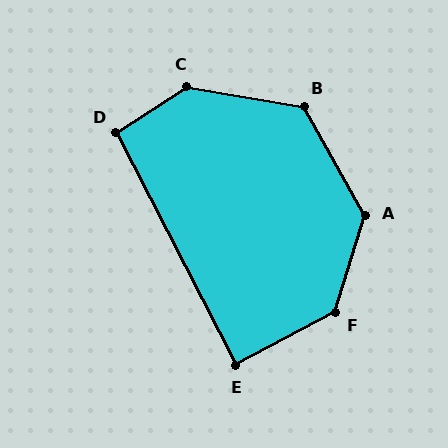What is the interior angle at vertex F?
Approximately 136 degrees (obtuse).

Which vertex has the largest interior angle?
C, at approximately 138 degrees.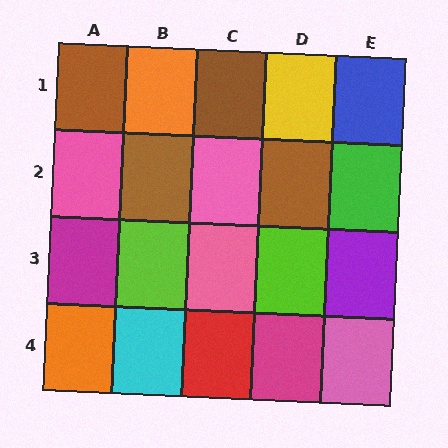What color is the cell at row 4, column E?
Pink.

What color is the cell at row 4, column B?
Cyan.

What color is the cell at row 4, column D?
Magenta.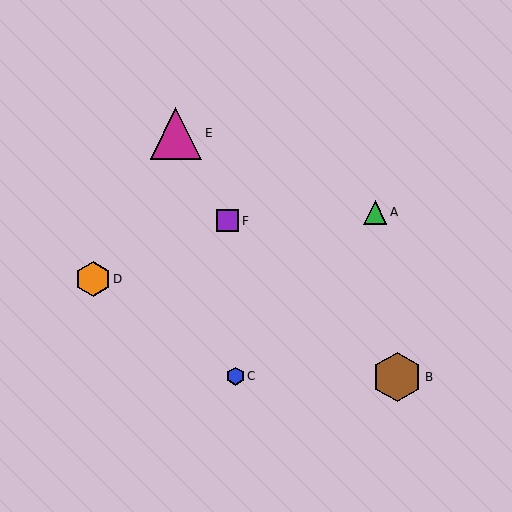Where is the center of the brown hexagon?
The center of the brown hexagon is at (397, 377).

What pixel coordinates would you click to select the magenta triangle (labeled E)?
Click at (176, 133) to select the magenta triangle E.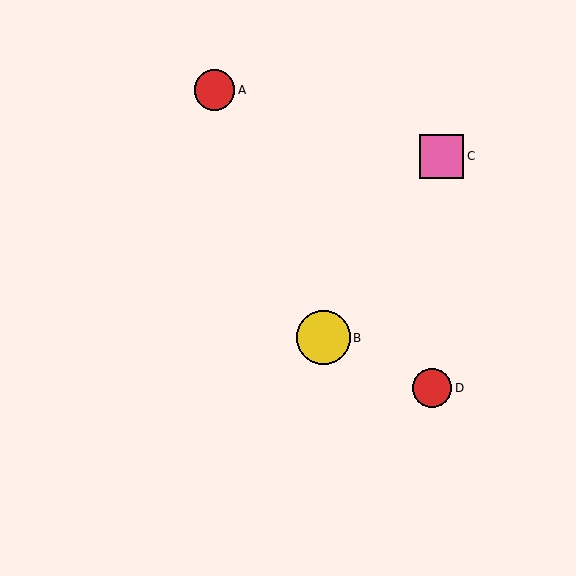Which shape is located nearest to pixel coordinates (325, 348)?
The yellow circle (labeled B) at (323, 338) is nearest to that location.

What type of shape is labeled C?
Shape C is a pink square.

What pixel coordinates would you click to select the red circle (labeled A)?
Click at (215, 90) to select the red circle A.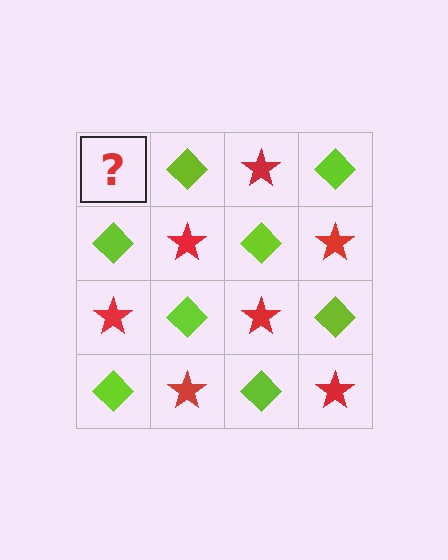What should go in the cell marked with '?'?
The missing cell should contain a red star.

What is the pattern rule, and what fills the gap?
The rule is that it alternates red star and lime diamond in a checkerboard pattern. The gap should be filled with a red star.